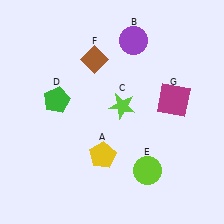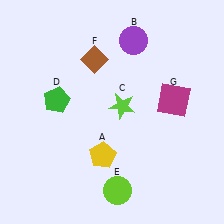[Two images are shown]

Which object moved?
The lime circle (E) moved left.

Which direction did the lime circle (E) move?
The lime circle (E) moved left.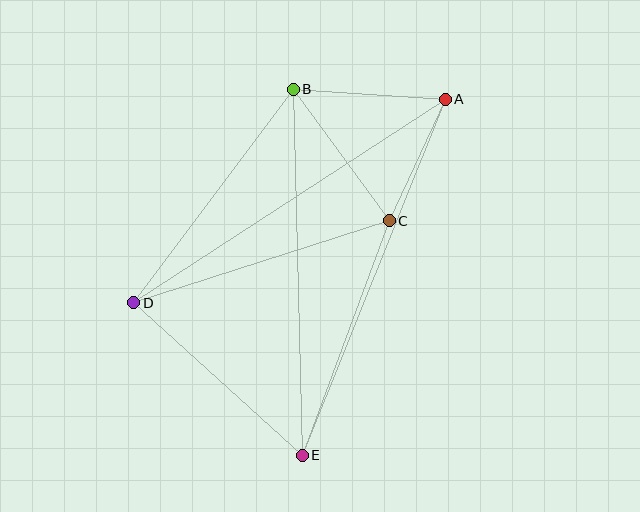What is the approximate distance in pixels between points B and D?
The distance between B and D is approximately 267 pixels.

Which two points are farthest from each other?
Points A and E are farthest from each other.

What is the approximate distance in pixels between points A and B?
The distance between A and B is approximately 152 pixels.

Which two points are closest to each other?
Points A and C are closest to each other.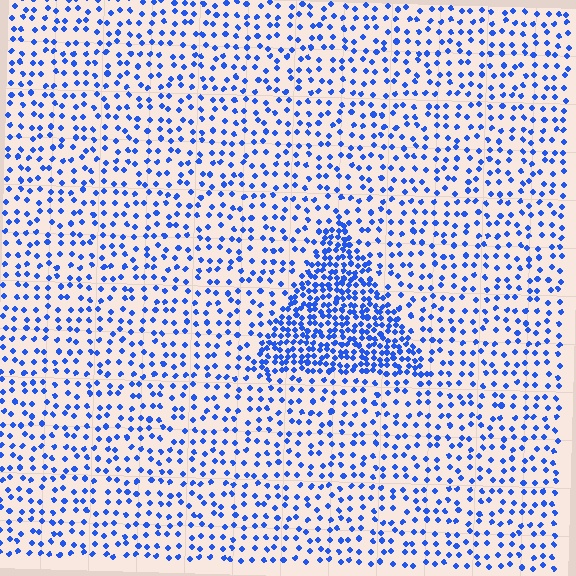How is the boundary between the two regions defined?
The boundary is defined by a change in element density (approximately 2.6x ratio). All elements are the same color, size, and shape.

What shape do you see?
I see a triangle.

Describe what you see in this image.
The image contains small blue elements arranged at two different densities. A triangle-shaped region is visible where the elements are more densely packed than the surrounding area.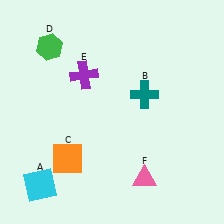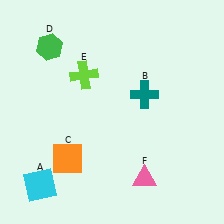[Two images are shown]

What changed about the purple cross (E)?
In Image 1, E is purple. In Image 2, it changed to lime.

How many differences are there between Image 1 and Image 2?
There is 1 difference between the two images.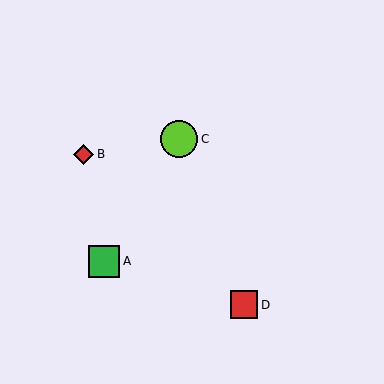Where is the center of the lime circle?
The center of the lime circle is at (179, 139).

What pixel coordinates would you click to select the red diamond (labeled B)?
Click at (84, 154) to select the red diamond B.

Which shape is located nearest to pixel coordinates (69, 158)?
The red diamond (labeled B) at (84, 154) is nearest to that location.